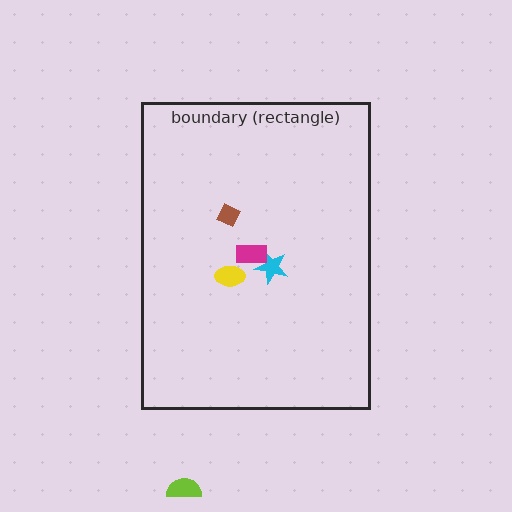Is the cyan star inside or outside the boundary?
Inside.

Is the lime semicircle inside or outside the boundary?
Outside.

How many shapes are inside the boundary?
4 inside, 1 outside.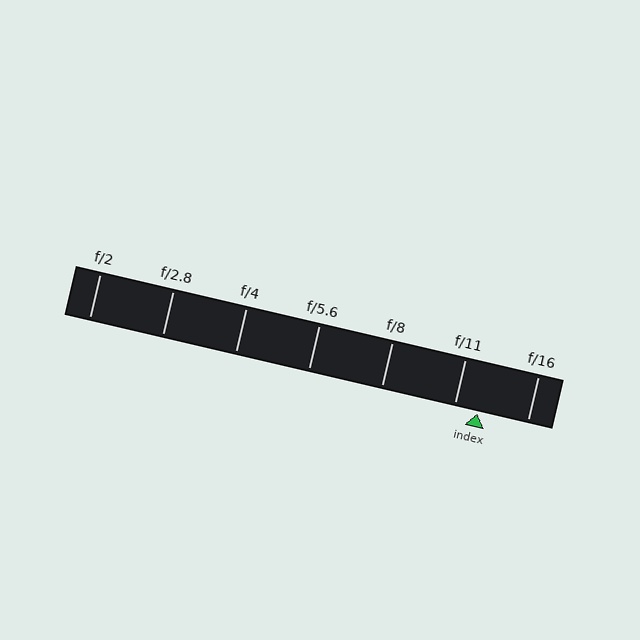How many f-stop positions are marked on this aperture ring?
There are 7 f-stop positions marked.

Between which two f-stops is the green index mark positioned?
The index mark is between f/11 and f/16.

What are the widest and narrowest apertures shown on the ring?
The widest aperture shown is f/2 and the narrowest is f/16.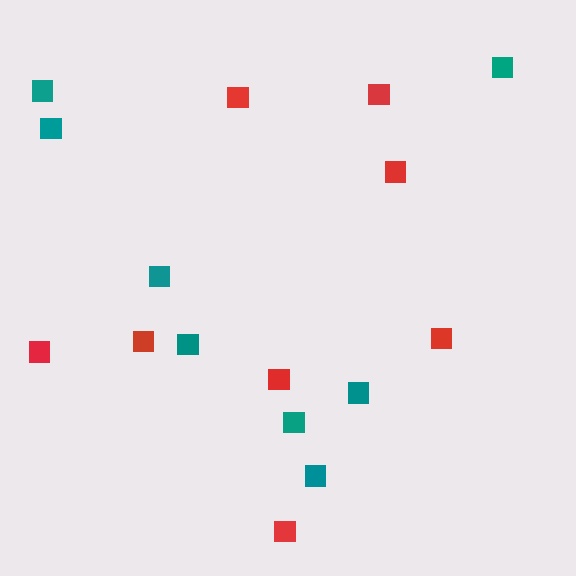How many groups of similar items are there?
There are 2 groups: one group of red squares (8) and one group of teal squares (8).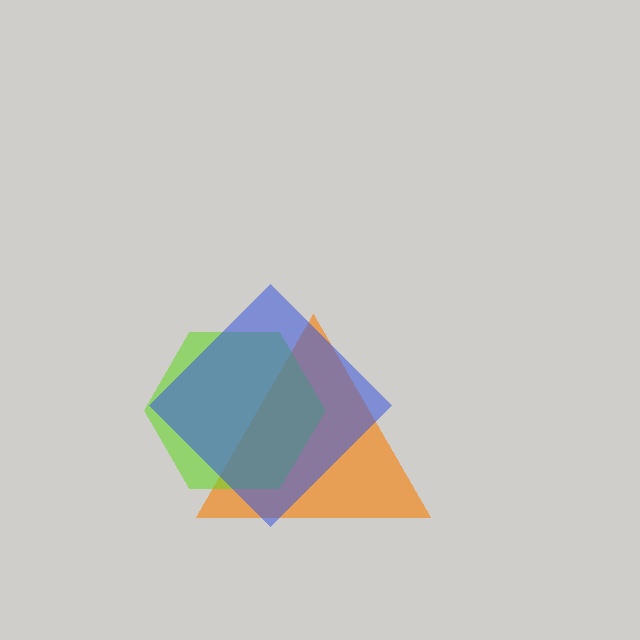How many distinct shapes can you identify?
There are 3 distinct shapes: an orange triangle, a lime hexagon, a blue diamond.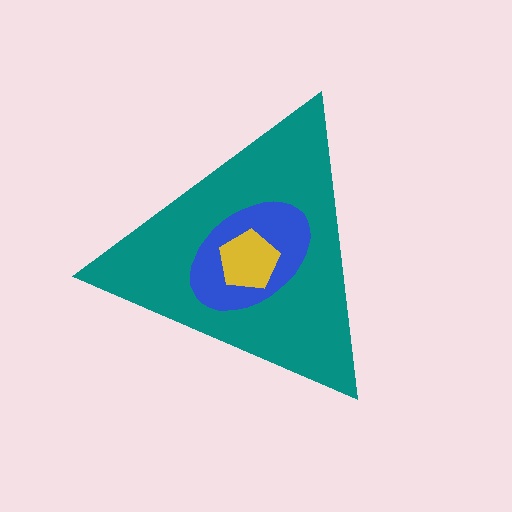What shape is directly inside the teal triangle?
The blue ellipse.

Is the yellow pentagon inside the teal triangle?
Yes.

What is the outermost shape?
The teal triangle.